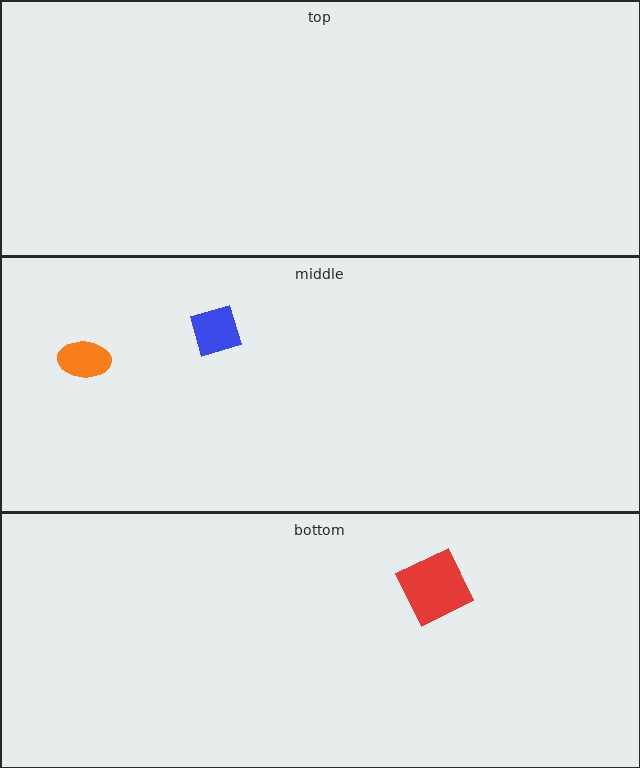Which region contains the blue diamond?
The middle region.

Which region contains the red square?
The bottom region.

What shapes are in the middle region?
The orange ellipse, the blue diamond.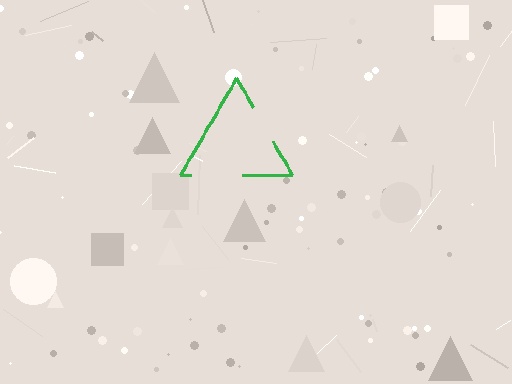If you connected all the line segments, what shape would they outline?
They would outline a triangle.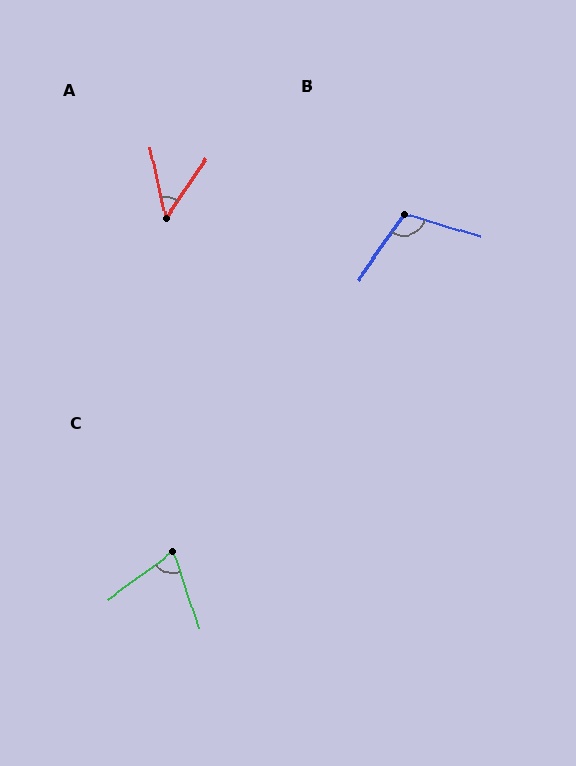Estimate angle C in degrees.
Approximately 71 degrees.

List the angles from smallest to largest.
A (46°), C (71°), B (108°).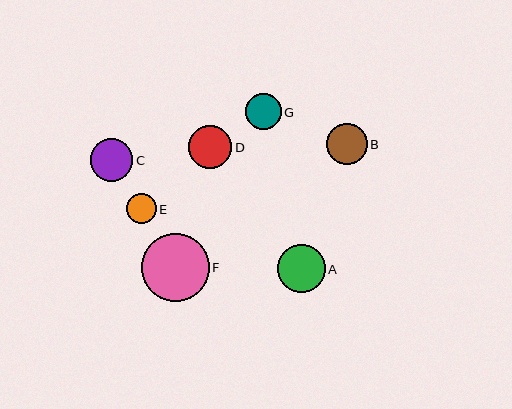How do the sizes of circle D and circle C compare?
Circle D and circle C are approximately the same size.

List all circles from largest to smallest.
From largest to smallest: F, A, D, C, B, G, E.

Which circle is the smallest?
Circle E is the smallest with a size of approximately 30 pixels.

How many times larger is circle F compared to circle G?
Circle F is approximately 1.9 times the size of circle G.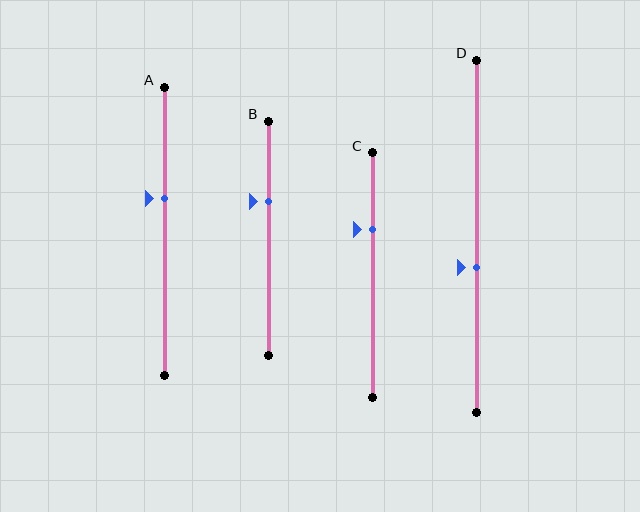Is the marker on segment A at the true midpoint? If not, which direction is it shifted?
No, the marker on segment A is shifted upward by about 11% of the segment length.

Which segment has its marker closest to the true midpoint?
Segment D has its marker closest to the true midpoint.